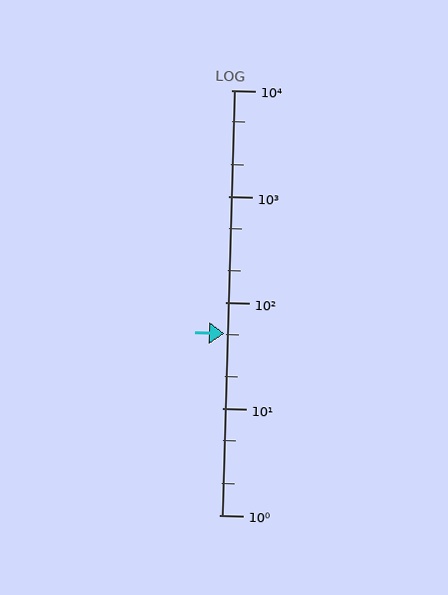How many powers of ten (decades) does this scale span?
The scale spans 4 decades, from 1 to 10000.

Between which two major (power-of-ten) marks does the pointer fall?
The pointer is between 10 and 100.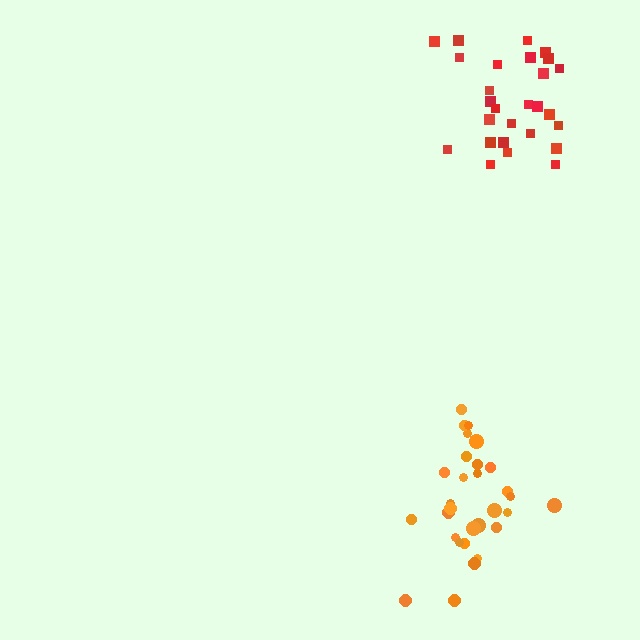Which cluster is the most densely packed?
Orange.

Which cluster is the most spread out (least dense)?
Red.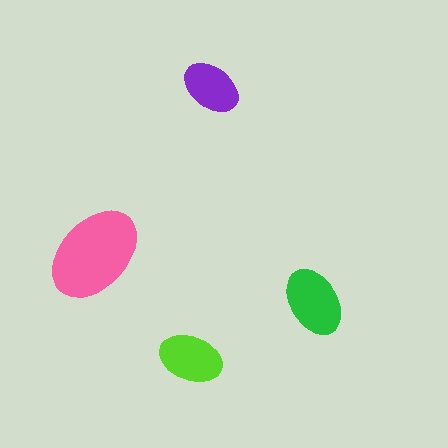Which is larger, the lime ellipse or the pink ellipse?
The pink one.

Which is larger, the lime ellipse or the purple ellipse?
The lime one.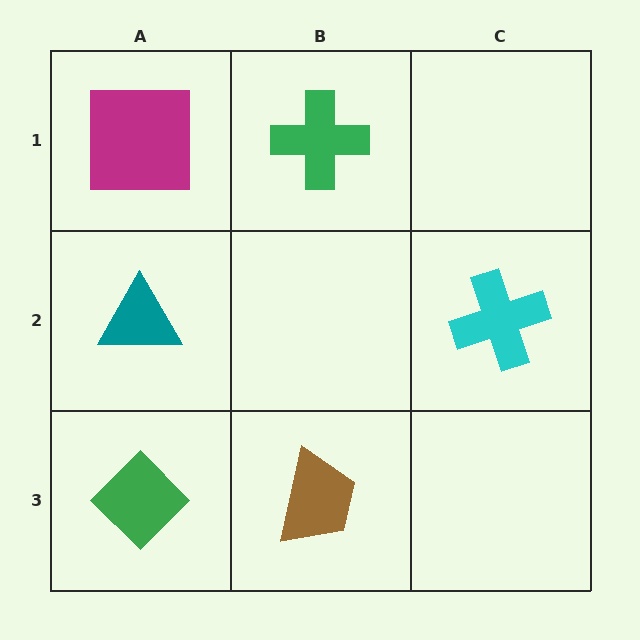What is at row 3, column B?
A brown trapezoid.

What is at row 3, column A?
A green diamond.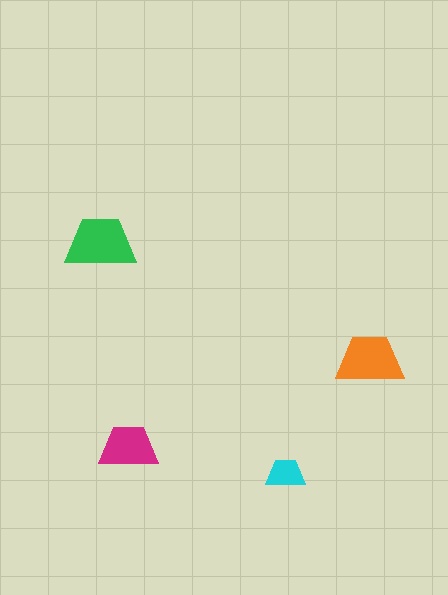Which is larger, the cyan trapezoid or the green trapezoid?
The green one.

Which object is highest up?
The green trapezoid is topmost.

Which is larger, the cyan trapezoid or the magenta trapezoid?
The magenta one.